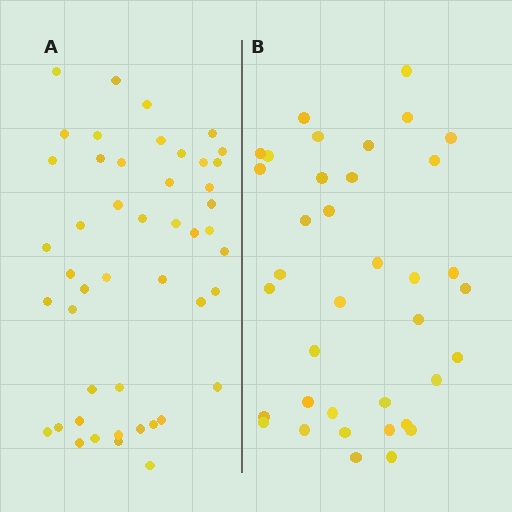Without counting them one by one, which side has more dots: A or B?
Region A (the left region) has more dots.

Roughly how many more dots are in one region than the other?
Region A has roughly 10 or so more dots than region B.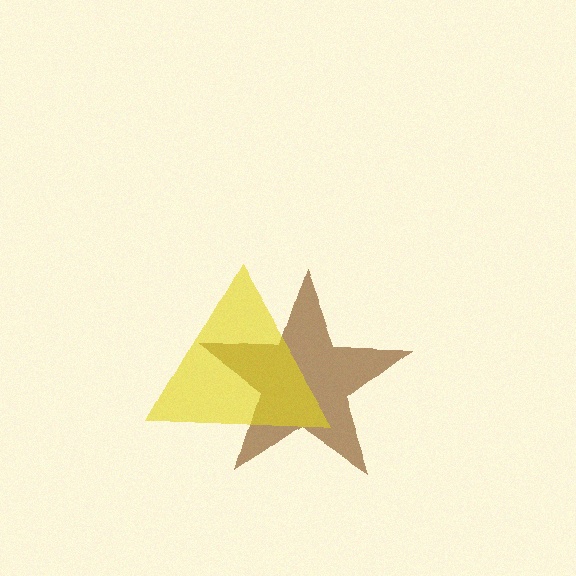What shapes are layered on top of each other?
The layered shapes are: a brown star, a yellow triangle.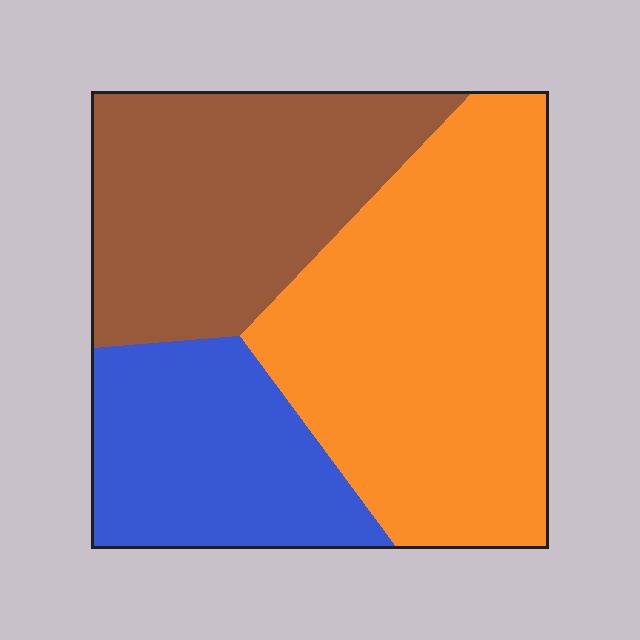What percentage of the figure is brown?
Brown covers roughly 30% of the figure.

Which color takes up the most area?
Orange, at roughly 45%.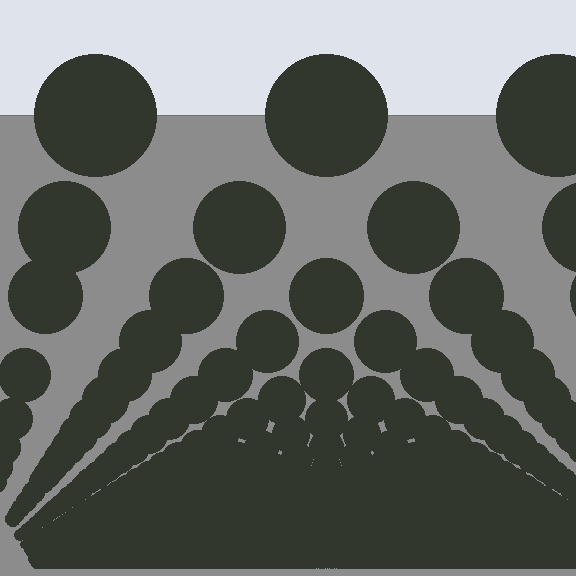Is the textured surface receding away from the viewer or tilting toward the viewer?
The surface appears to tilt toward the viewer. Texture elements get larger and sparser toward the top.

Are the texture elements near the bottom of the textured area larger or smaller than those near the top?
Smaller. The gradient is inverted — elements near the bottom are smaller and denser.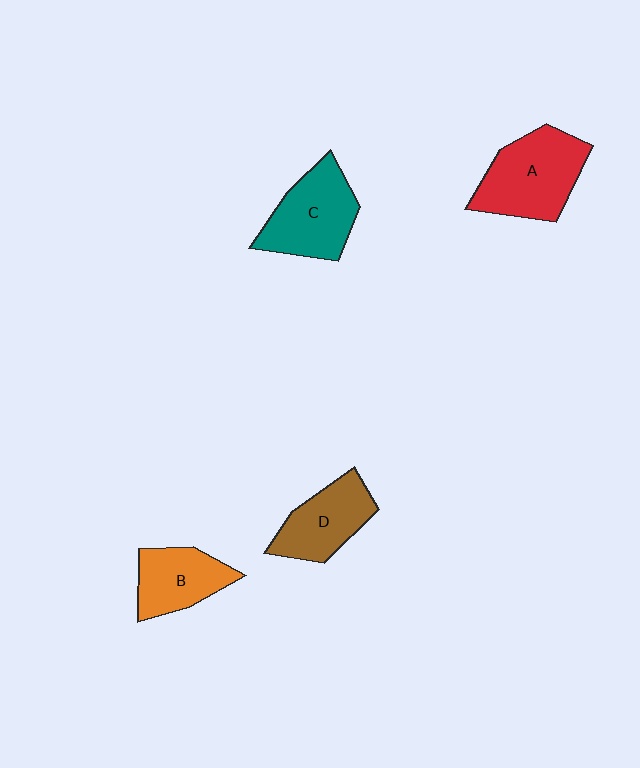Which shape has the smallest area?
Shape B (orange).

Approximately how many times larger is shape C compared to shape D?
Approximately 1.2 times.